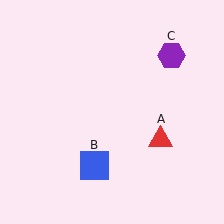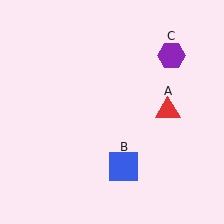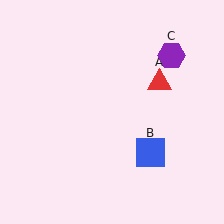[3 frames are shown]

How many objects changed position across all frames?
2 objects changed position: red triangle (object A), blue square (object B).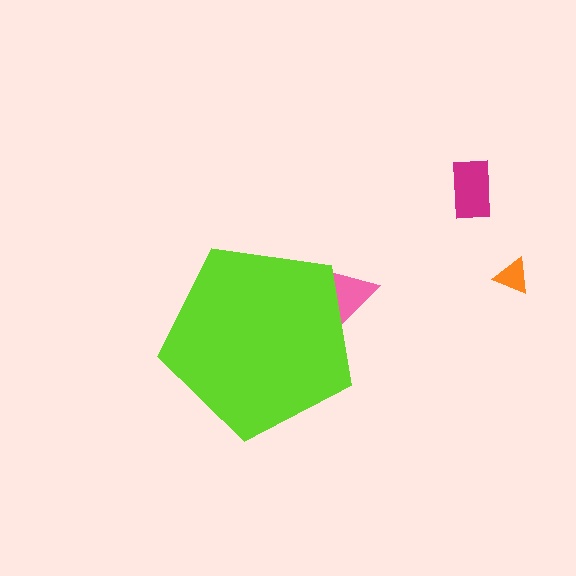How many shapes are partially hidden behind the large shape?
1 shape is partially hidden.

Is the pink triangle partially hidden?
Yes, the pink triangle is partially hidden behind the lime pentagon.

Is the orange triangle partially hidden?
No, the orange triangle is fully visible.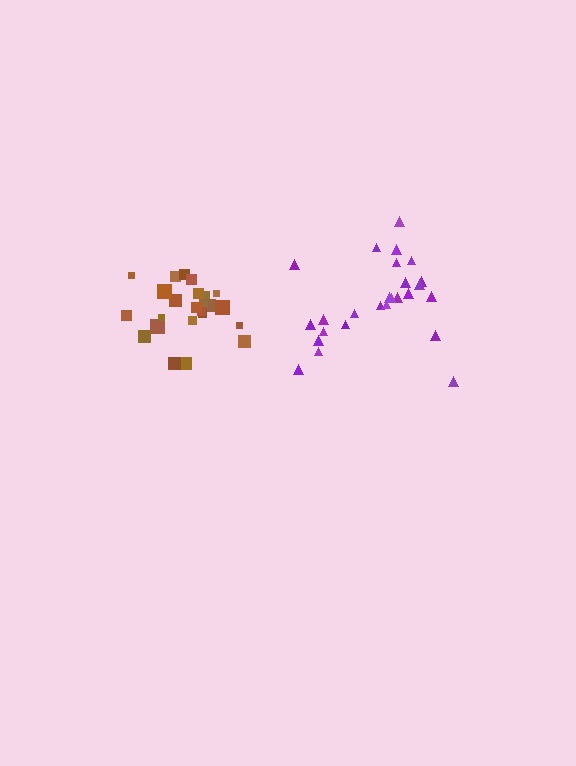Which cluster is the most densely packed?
Brown.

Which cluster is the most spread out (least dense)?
Purple.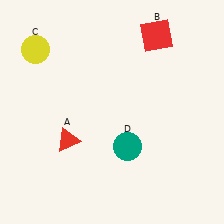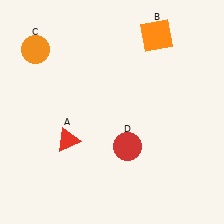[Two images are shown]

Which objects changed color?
B changed from red to orange. C changed from yellow to orange. D changed from teal to red.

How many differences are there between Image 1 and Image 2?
There are 3 differences between the two images.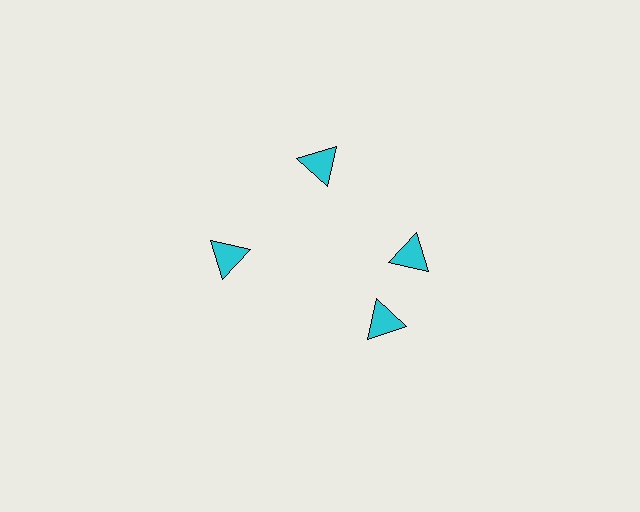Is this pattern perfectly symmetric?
No. The 4 cyan triangles are arranged in a ring, but one element near the 6 o'clock position is rotated out of alignment along the ring, breaking the 4-fold rotational symmetry.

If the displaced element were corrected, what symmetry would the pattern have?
It would have 4-fold rotational symmetry — the pattern would map onto itself every 90 degrees.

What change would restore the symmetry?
The symmetry would be restored by rotating it back into even spacing with its neighbors so that all 4 triangles sit at equal angles and equal distance from the center.